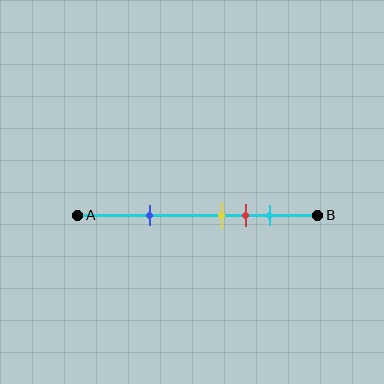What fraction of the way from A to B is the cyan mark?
The cyan mark is approximately 80% (0.8) of the way from A to B.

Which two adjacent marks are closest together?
The yellow and red marks are the closest adjacent pair.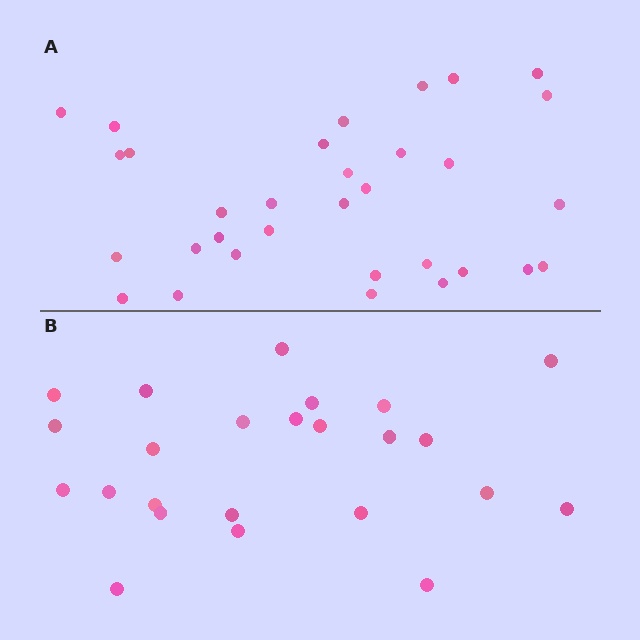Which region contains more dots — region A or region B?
Region A (the top region) has more dots.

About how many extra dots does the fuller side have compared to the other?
Region A has roughly 8 or so more dots than region B.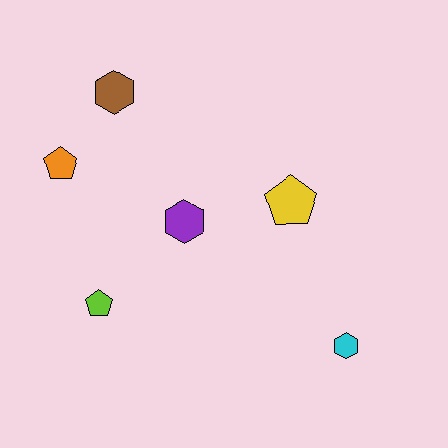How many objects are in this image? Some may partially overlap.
There are 6 objects.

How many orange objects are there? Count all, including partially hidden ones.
There is 1 orange object.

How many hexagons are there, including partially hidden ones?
There are 3 hexagons.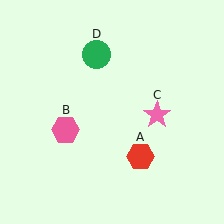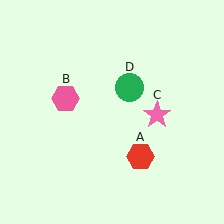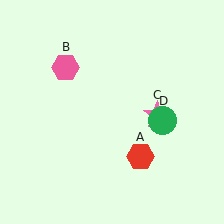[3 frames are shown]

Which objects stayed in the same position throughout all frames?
Red hexagon (object A) and pink star (object C) remained stationary.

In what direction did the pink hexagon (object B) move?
The pink hexagon (object B) moved up.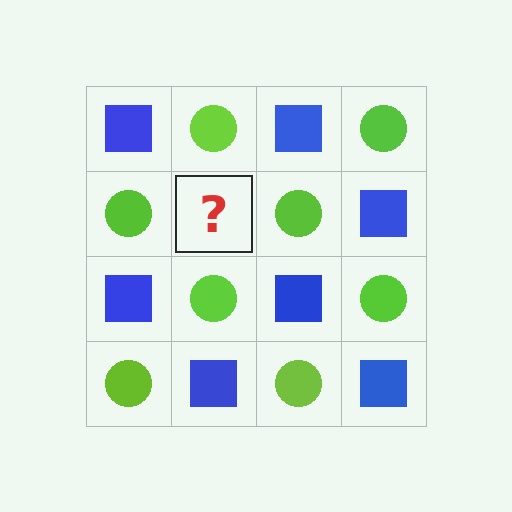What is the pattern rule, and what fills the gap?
The rule is that it alternates blue square and lime circle in a checkerboard pattern. The gap should be filled with a blue square.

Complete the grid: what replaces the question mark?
The question mark should be replaced with a blue square.